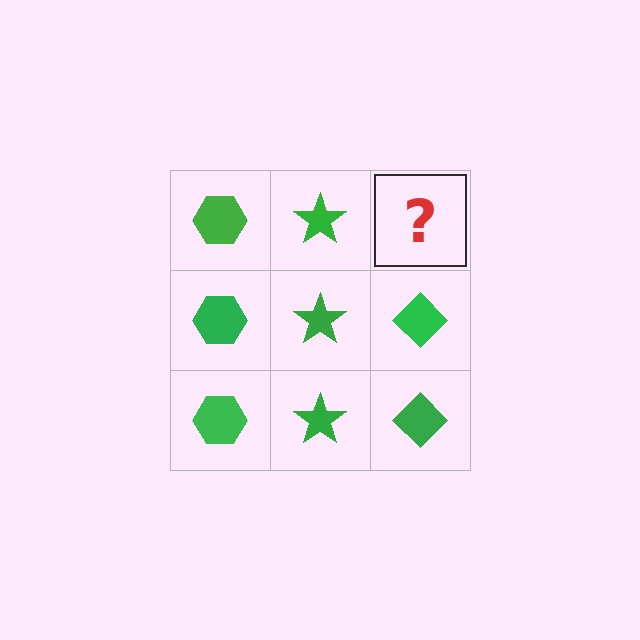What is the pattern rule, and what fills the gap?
The rule is that each column has a consistent shape. The gap should be filled with a green diamond.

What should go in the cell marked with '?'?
The missing cell should contain a green diamond.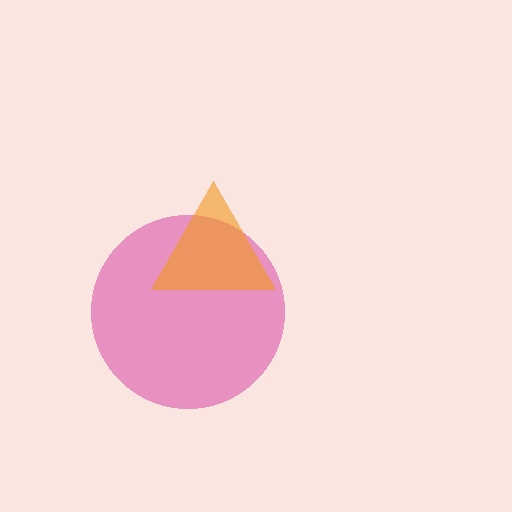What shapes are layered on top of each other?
The layered shapes are: a pink circle, an orange triangle.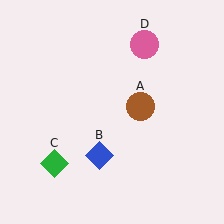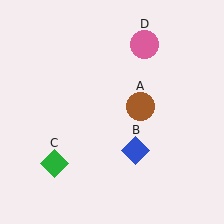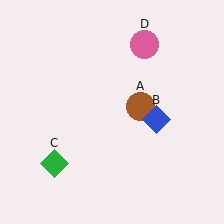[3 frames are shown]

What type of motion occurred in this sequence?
The blue diamond (object B) rotated counterclockwise around the center of the scene.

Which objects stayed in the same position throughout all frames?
Brown circle (object A) and green diamond (object C) and pink circle (object D) remained stationary.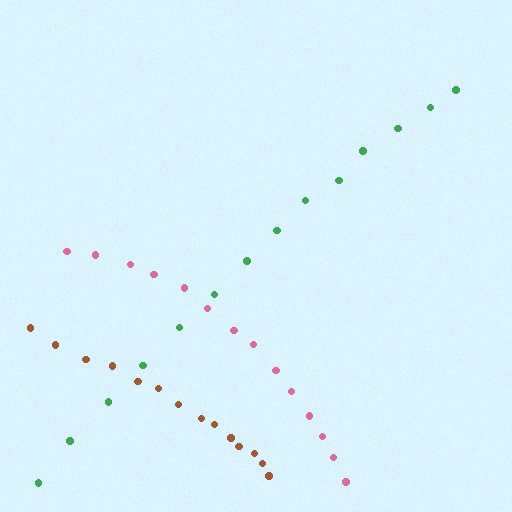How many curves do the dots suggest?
There are 3 distinct paths.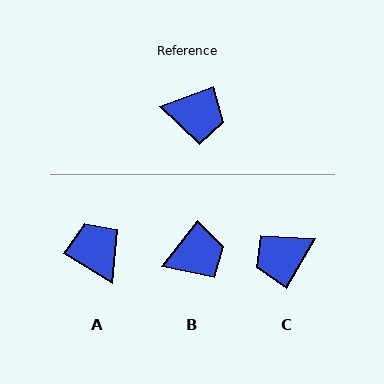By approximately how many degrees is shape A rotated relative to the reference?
Approximately 129 degrees counter-clockwise.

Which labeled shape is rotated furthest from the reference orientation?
C, about 140 degrees away.